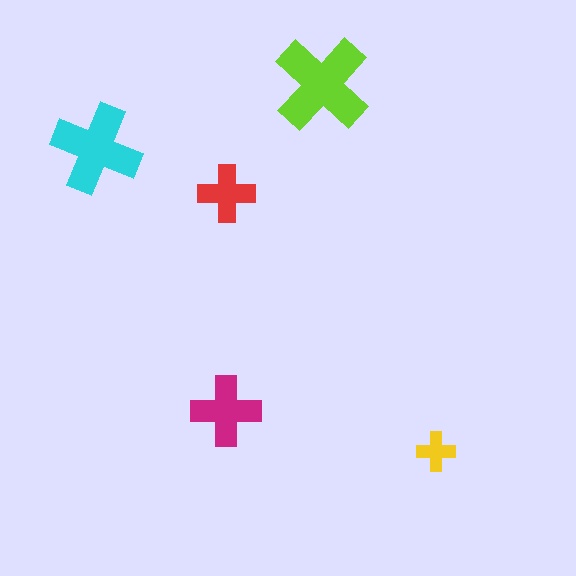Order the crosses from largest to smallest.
the lime one, the cyan one, the magenta one, the red one, the yellow one.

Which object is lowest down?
The yellow cross is bottommost.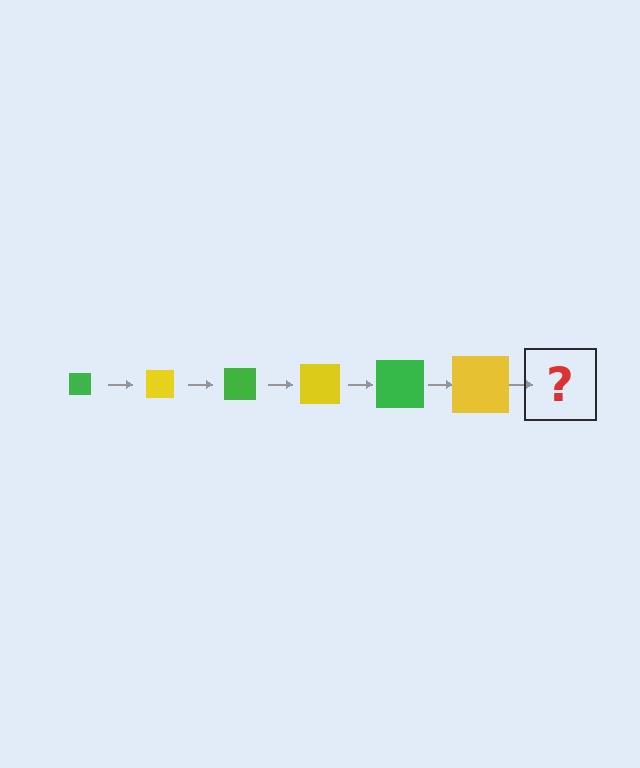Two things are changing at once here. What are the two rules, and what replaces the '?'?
The two rules are that the square grows larger each step and the color cycles through green and yellow. The '?' should be a green square, larger than the previous one.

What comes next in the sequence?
The next element should be a green square, larger than the previous one.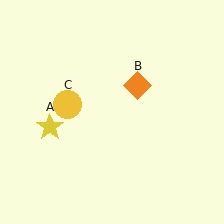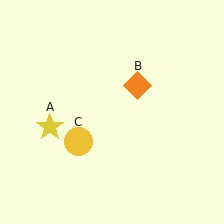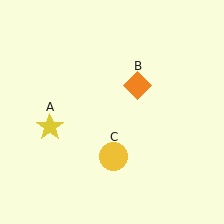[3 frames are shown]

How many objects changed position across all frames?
1 object changed position: yellow circle (object C).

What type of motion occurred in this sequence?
The yellow circle (object C) rotated counterclockwise around the center of the scene.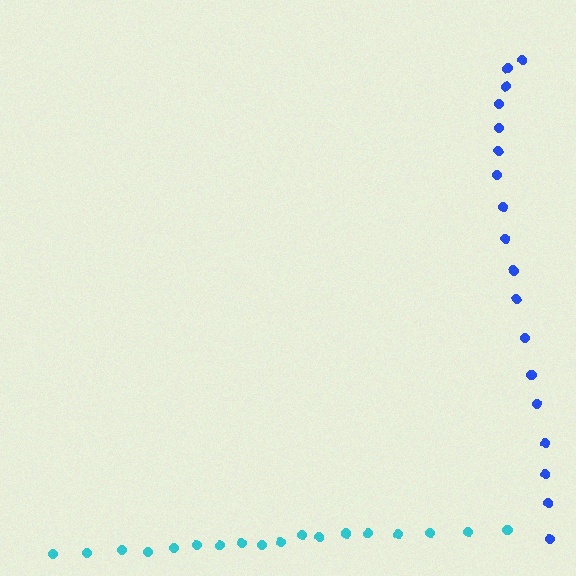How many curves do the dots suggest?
There are 2 distinct paths.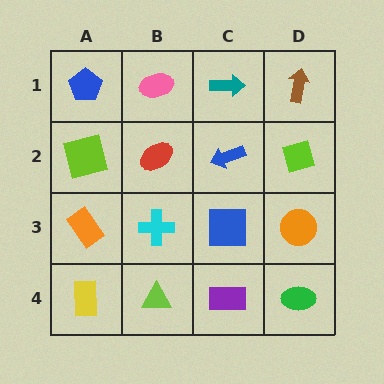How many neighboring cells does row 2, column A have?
3.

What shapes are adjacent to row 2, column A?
A blue pentagon (row 1, column A), an orange rectangle (row 3, column A), a red ellipse (row 2, column B).